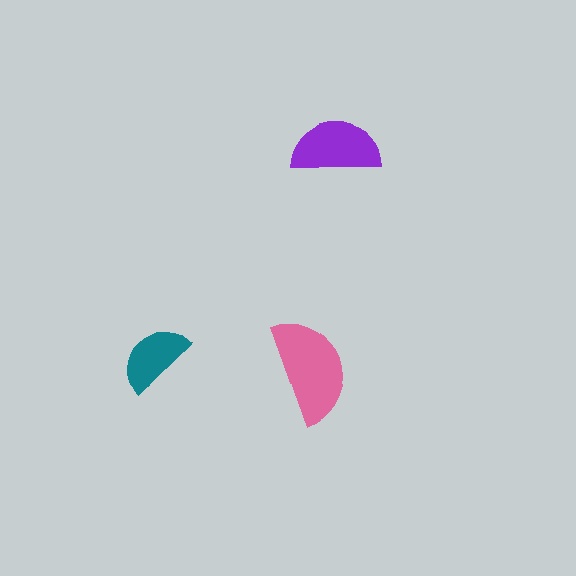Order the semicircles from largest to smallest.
the pink one, the purple one, the teal one.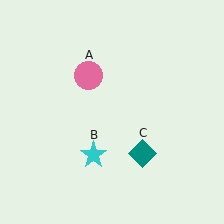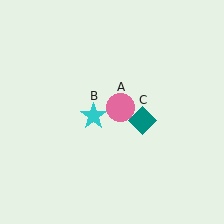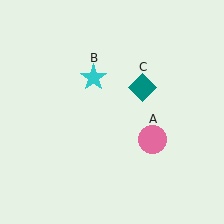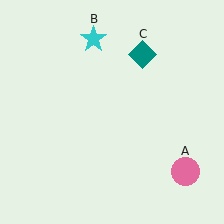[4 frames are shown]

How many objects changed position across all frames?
3 objects changed position: pink circle (object A), cyan star (object B), teal diamond (object C).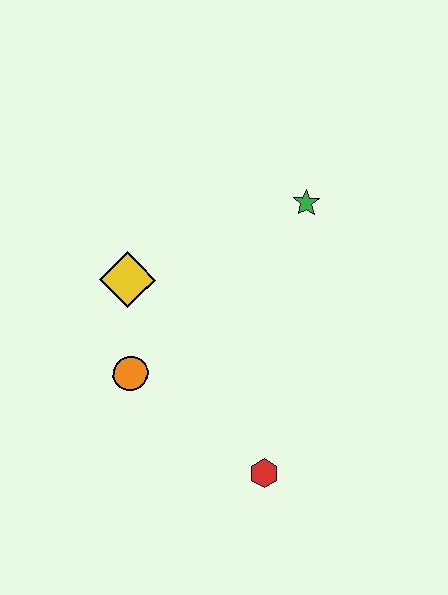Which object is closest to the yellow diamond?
The orange circle is closest to the yellow diamond.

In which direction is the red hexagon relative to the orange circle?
The red hexagon is to the right of the orange circle.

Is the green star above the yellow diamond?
Yes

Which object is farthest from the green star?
The red hexagon is farthest from the green star.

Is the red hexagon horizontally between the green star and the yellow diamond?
Yes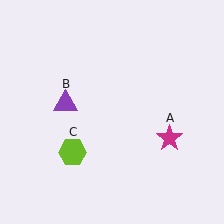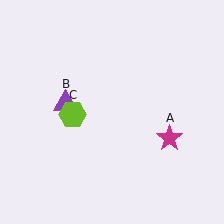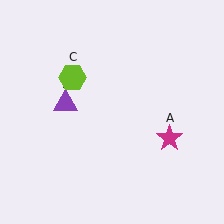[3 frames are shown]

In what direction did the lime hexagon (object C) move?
The lime hexagon (object C) moved up.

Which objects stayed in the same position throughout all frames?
Magenta star (object A) and purple triangle (object B) remained stationary.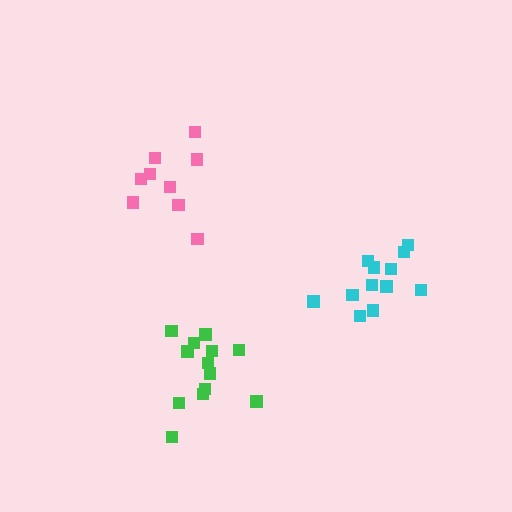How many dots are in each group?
Group 1: 13 dots, Group 2: 12 dots, Group 3: 9 dots (34 total).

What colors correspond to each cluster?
The clusters are colored: green, cyan, pink.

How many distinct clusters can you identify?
There are 3 distinct clusters.